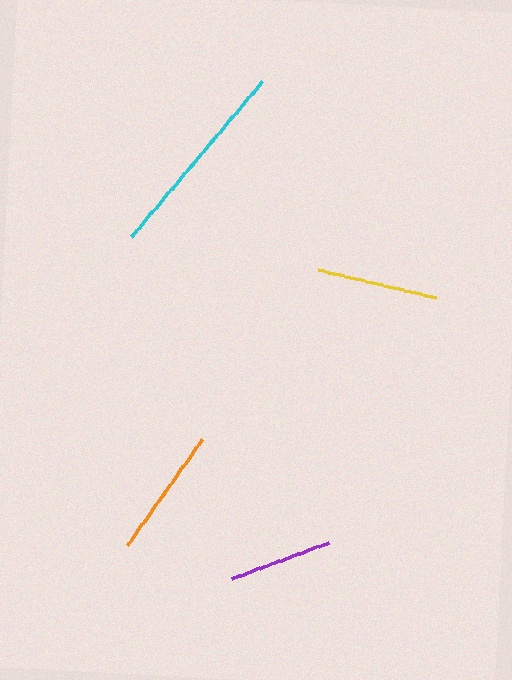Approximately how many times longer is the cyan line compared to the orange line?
The cyan line is approximately 1.6 times the length of the orange line.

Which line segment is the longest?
The cyan line is the longest at approximately 203 pixels.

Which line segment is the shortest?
The purple line is the shortest at approximately 103 pixels.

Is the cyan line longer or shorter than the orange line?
The cyan line is longer than the orange line.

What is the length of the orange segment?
The orange segment is approximately 129 pixels long.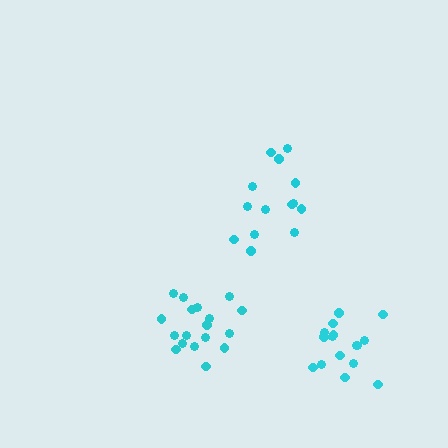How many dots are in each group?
Group 1: 14 dots, Group 2: 18 dots, Group 3: 16 dots (48 total).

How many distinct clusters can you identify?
There are 3 distinct clusters.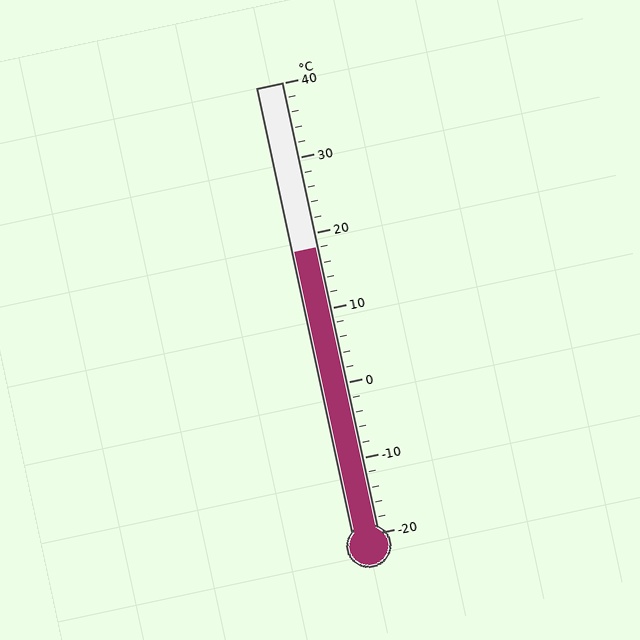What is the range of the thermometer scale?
The thermometer scale ranges from -20°C to 40°C.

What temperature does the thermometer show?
The thermometer shows approximately 18°C.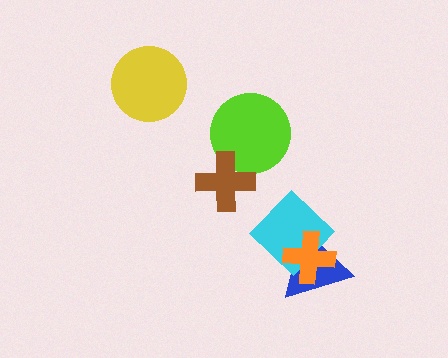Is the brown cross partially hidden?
No, no other shape covers it.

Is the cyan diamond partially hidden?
Yes, it is partially covered by another shape.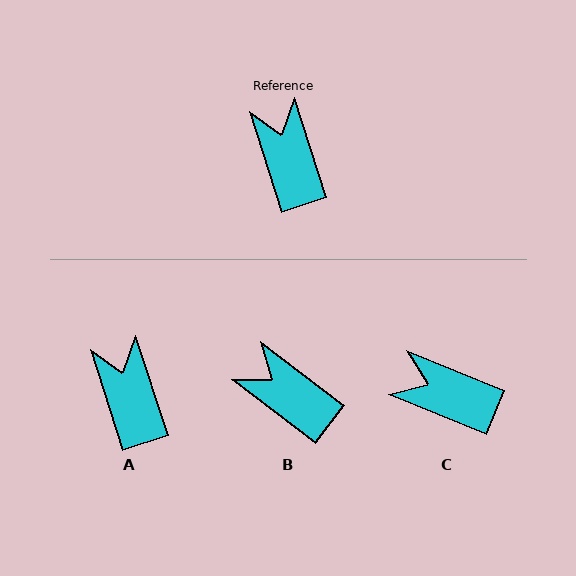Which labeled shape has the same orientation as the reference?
A.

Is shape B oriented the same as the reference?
No, it is off by about 35 degrees.